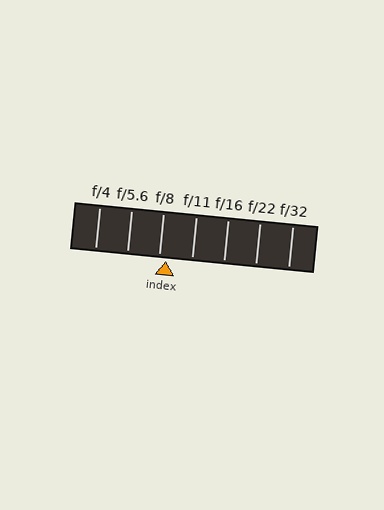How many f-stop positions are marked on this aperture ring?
There are 7 f-stop positions marked.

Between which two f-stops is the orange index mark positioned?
The index mark is between f/8 and f/11.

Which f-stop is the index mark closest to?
The index mark is closest to f/8.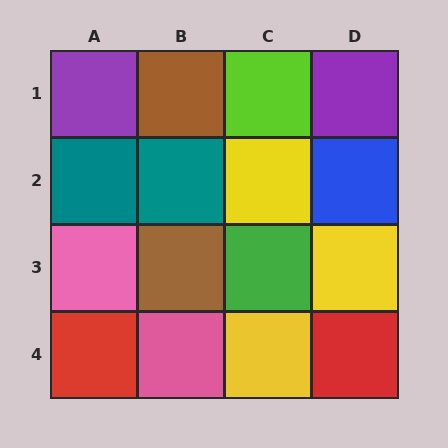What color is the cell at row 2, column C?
Yellow.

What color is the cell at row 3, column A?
Pink.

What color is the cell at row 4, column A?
Red.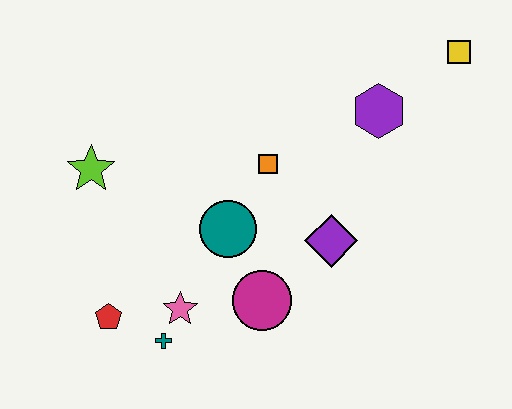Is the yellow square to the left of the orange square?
No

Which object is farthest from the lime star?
The yellow square is farthest from the lime star.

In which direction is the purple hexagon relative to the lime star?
The purple hexagon is to the right of the lime star.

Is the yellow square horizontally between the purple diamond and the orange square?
No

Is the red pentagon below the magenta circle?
Yes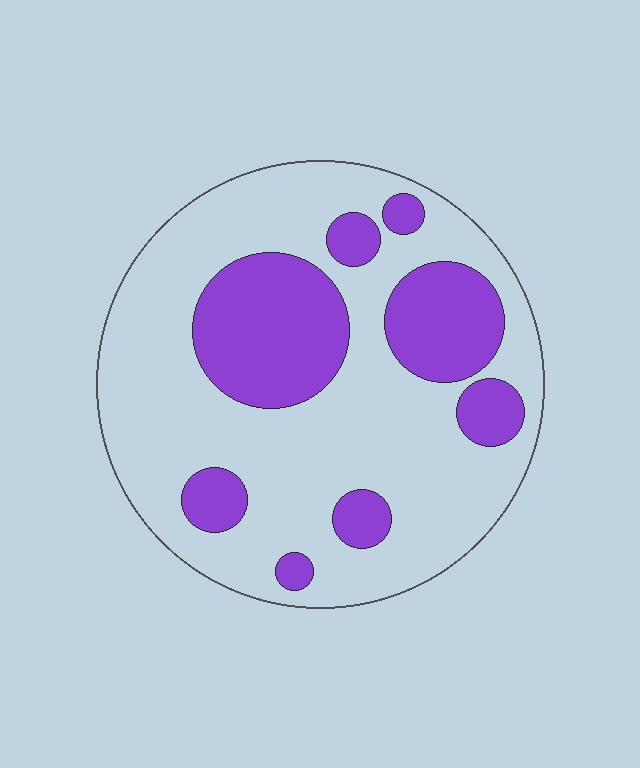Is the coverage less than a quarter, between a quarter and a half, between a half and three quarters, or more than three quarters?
Between a quarter and a half.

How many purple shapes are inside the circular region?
8.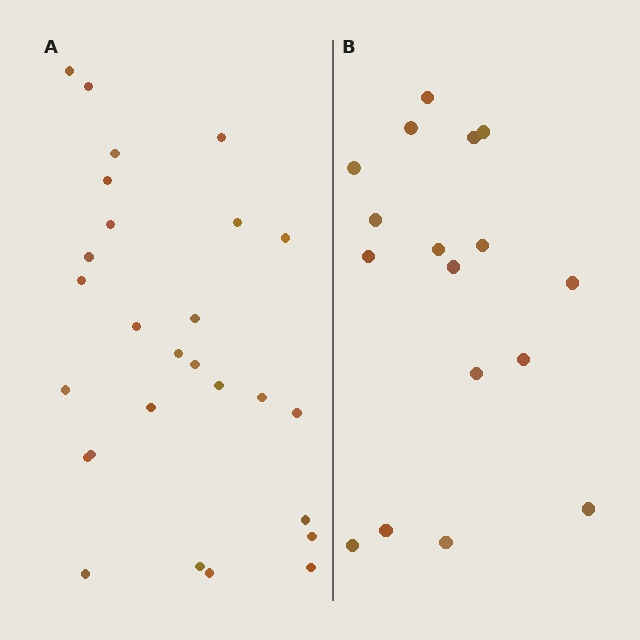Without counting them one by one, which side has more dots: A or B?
Region A (the left region) has more dots.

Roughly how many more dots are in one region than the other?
Region A has roughly 10 or so more dots than region B.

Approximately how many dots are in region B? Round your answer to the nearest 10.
About 20 dots. (The exact count is 17, which rounds to 20.)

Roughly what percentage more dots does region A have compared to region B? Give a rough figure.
About 60% more.